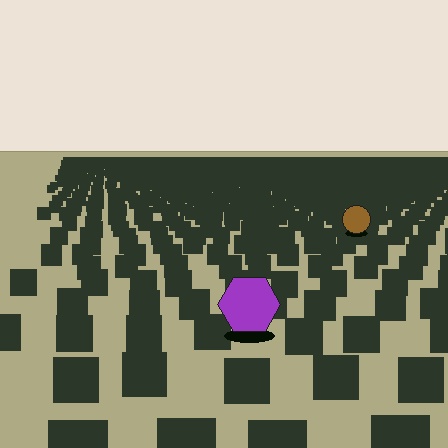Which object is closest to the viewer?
The purple hexagon is closest. The texture marks near it are larger and more spread out.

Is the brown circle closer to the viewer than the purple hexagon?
No. The purple hexagon is closer — you can tell from the texture gradient: the ground texture is coarser near it.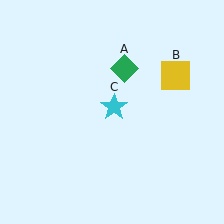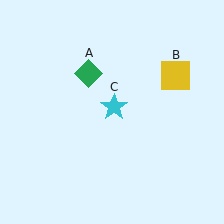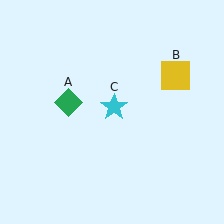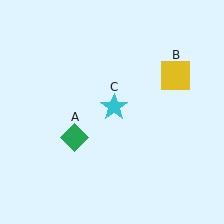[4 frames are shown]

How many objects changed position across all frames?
1 object changed position: green diamond (object A).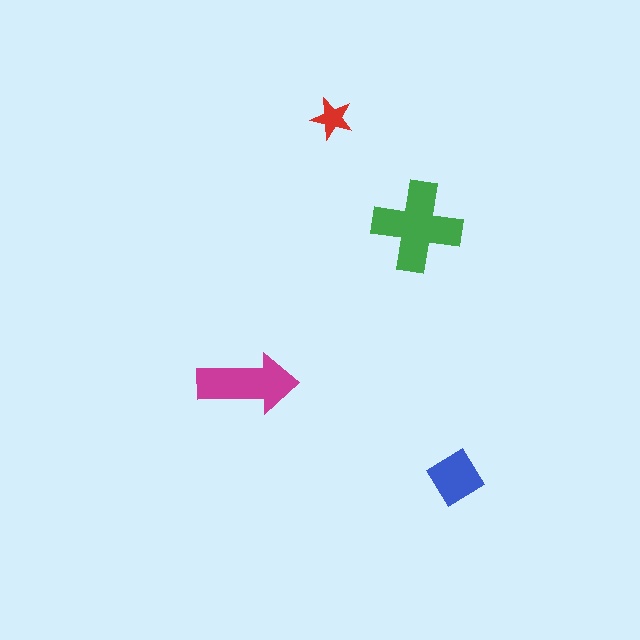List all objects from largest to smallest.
The green cross, the magenta arrow, the blue diamond, the red star.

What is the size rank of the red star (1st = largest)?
4th.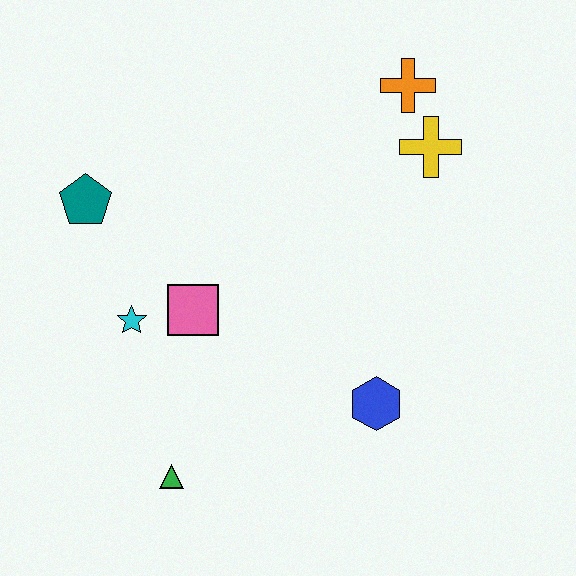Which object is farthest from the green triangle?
The orange cross is farthest from the green triangle.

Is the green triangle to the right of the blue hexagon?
No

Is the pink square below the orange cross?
Yes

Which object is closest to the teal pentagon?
The cyan star is closest to the teal pentagon.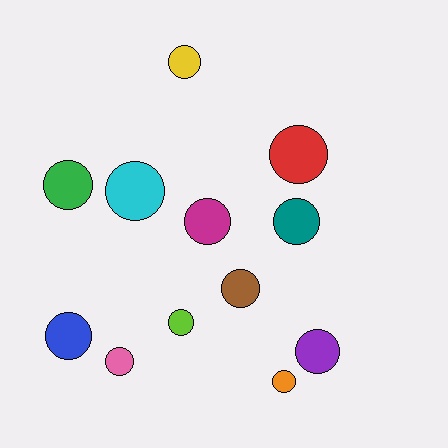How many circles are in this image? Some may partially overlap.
There are 12 circles.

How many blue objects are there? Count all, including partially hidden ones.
There is 1 blue object.